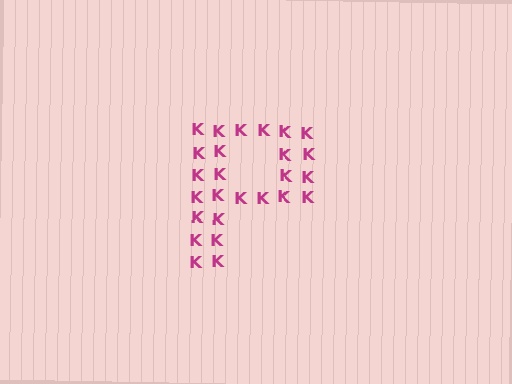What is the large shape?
The large shape is the letter P.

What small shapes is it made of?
It is made of small letter K's.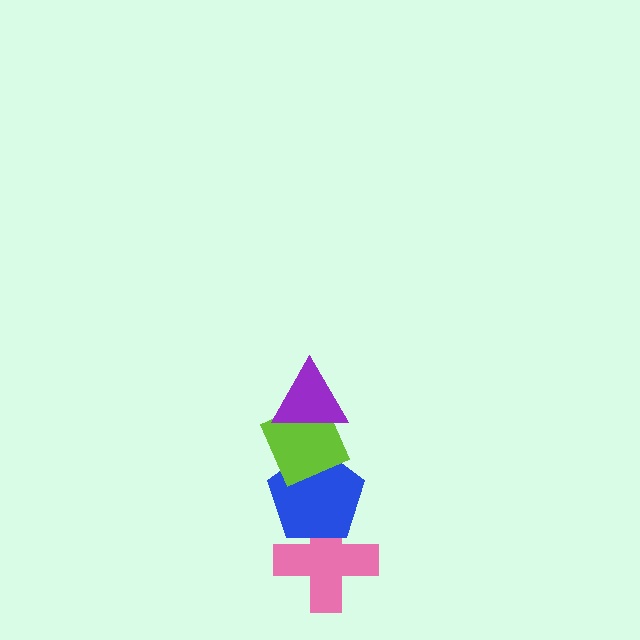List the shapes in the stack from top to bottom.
From top to bottom: the purple triangle, the lime diamond, the blue pentagon, the pink cross.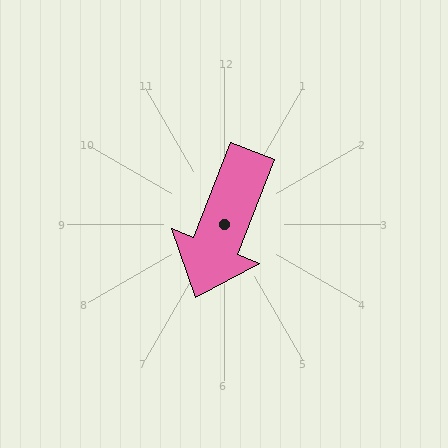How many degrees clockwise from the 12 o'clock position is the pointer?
Approximately 201 degrees.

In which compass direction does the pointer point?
South.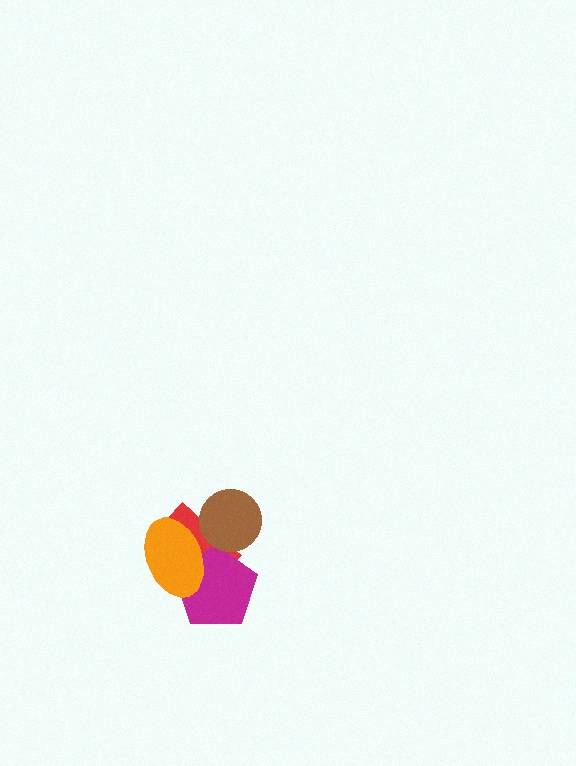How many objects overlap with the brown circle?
1 object overlaps with the brown circle.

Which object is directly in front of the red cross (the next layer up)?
The magenta pentagon is directly in front of the red cross.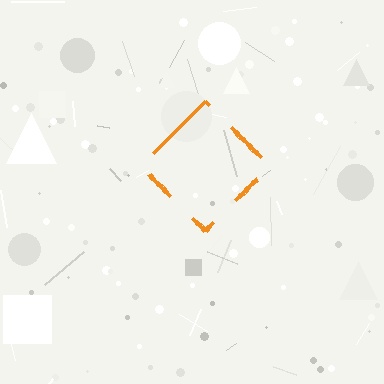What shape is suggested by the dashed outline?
The dashed outline suggests a diamond.